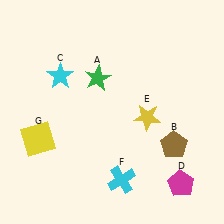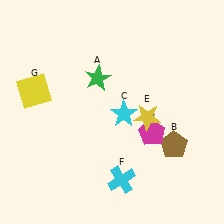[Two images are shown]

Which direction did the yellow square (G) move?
The yellow square (G) moved up.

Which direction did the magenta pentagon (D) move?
The magenta pentagon (D) moved up.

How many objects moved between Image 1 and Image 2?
3 objects moved between the two images.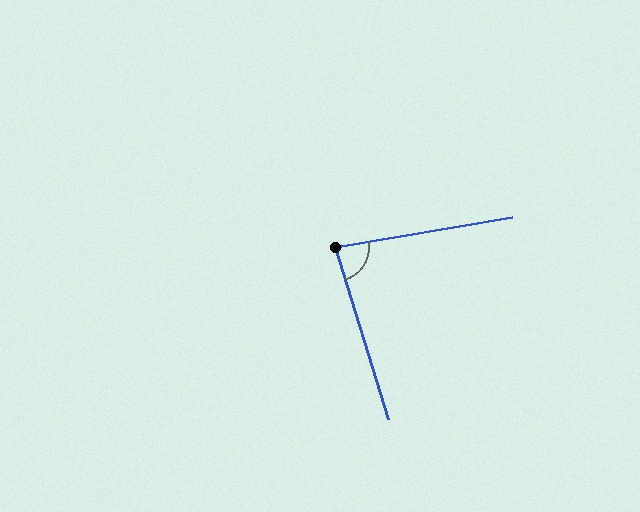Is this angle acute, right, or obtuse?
It is acute.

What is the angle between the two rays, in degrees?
Approximately 83 degrees.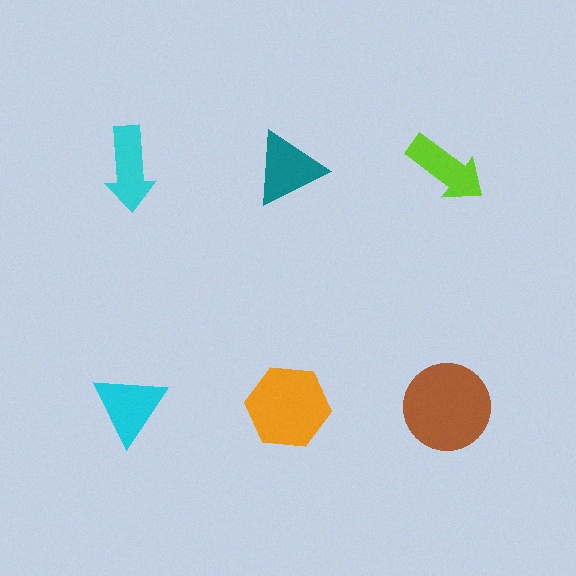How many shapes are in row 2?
3 shapes.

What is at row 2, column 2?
An orange hexagon.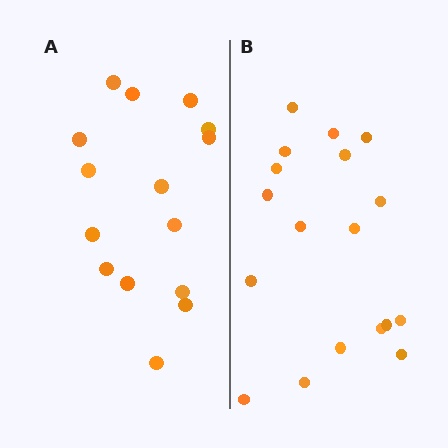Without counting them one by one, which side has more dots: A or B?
Region B (the right region) has more dots.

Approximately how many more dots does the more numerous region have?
Region B has just a few more — roughly 2 or 3 more dots than region A.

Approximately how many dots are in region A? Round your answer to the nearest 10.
About 20 dots. (The exact count is 15, which rounds to 20.)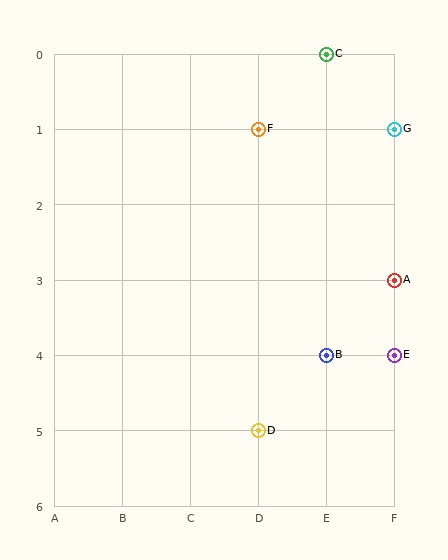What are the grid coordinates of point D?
Point D is at grid coordinates (D, 5).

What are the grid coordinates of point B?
Point B is at grid coordinates (E, 4).